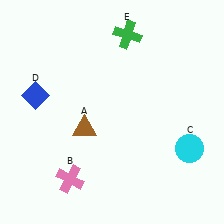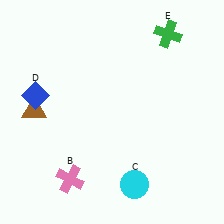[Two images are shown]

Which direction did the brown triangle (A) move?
The brown triangle (A) moved left.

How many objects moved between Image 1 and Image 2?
3 objects moved between the two images.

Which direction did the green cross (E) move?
The green cross (E) moved right.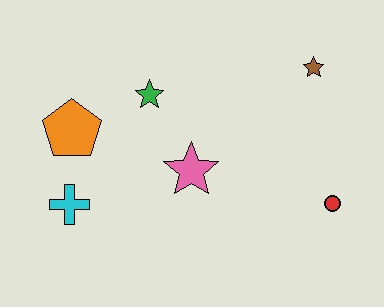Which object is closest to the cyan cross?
The orange pentagon is closest to the cyan cross.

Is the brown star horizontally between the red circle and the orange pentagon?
Yes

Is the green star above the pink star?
Yes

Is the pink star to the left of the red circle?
Yes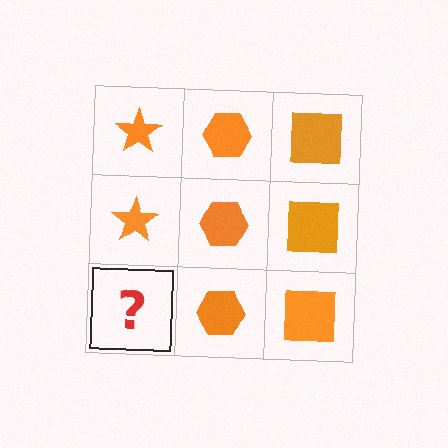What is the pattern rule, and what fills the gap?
The rule is that each column has a consistent shape. The gap should be filled with an orange star.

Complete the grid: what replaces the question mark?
The question mark should be replaced with an orange star.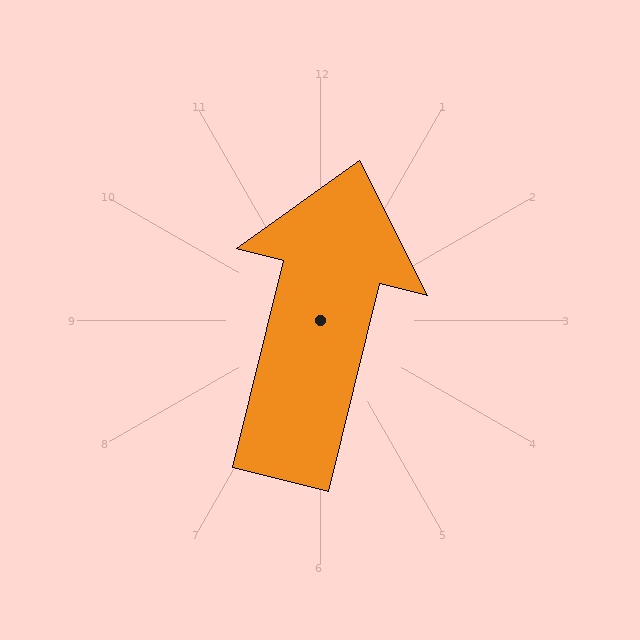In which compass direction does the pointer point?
North.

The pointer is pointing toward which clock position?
Roughly 12 o'clock.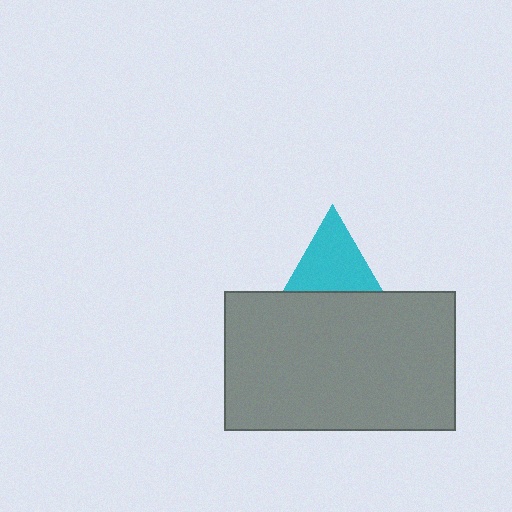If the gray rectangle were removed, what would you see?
You would see the complete cyan triangle.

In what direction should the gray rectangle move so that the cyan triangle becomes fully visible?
The gray rectangle should move down. That is the shortest direction to clear the overlap and leave the cyan triangle fully visible.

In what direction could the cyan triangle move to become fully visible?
The cyan triangle could move up. That would shift it out from behind the gray rectangle entirely.